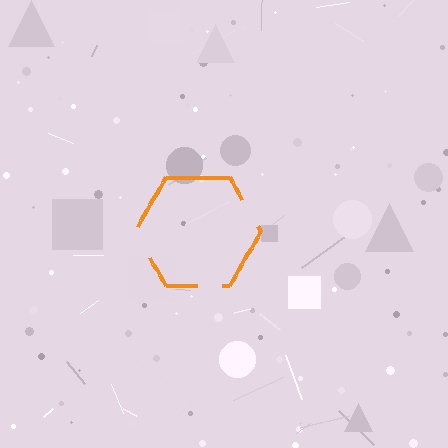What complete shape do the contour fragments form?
The contour fragments form a hexagon.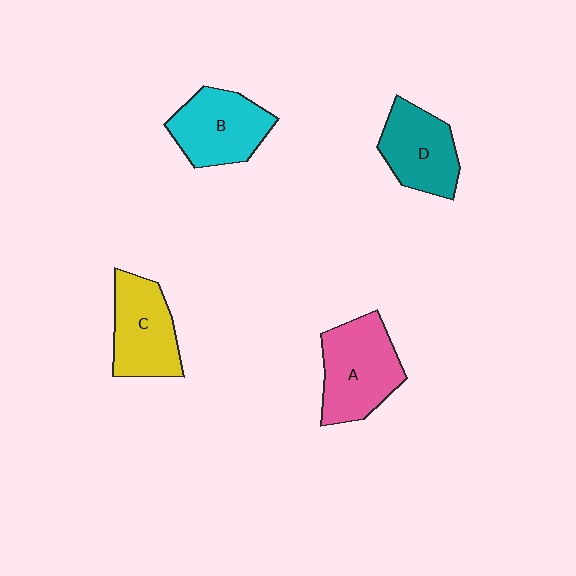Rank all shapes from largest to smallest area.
From largest to smallest: A (pink), B (cyan), C (yellow), D (teal).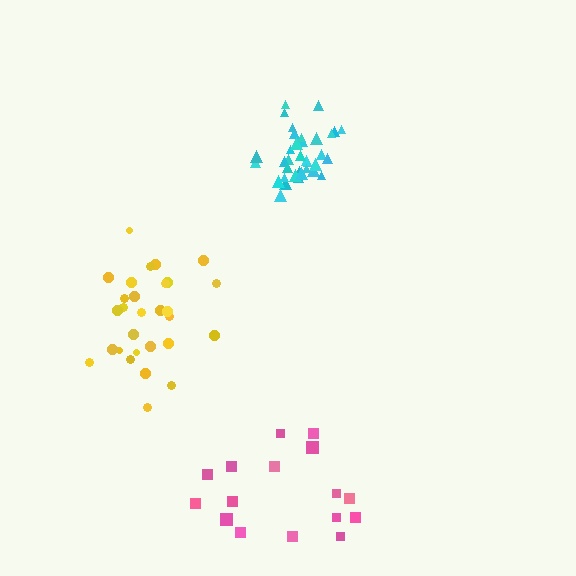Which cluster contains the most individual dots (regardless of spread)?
Cyan (35).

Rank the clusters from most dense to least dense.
cyan, yellow, pink.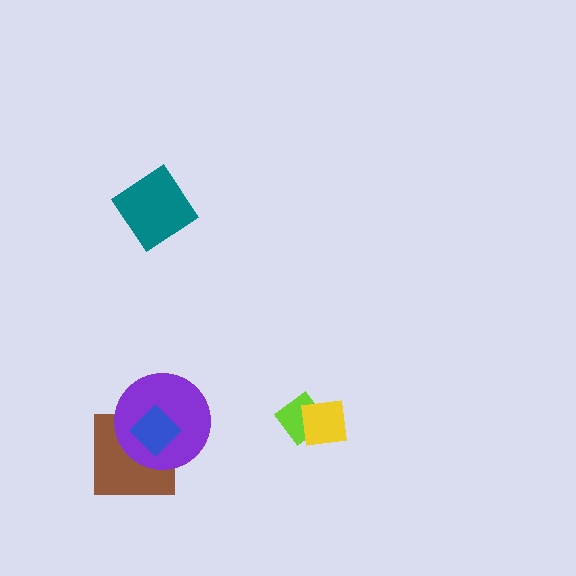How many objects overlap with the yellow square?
1 object overlaps with the yellow square.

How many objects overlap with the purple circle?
2 objects overlap with the purple circle.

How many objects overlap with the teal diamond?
0 objects overlap with the teal diamond.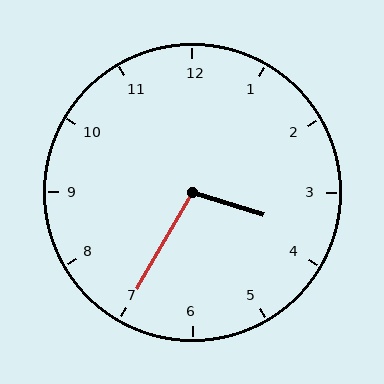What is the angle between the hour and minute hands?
Approximately 102 degrees.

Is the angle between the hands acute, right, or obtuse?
It is obtuse.